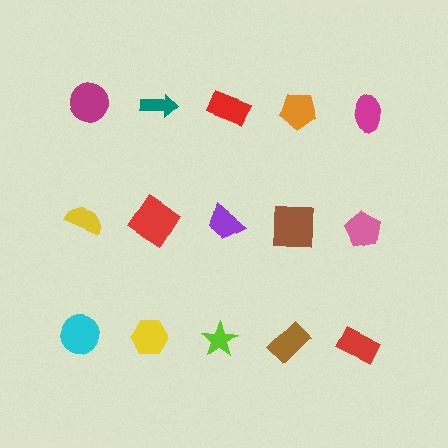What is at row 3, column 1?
A cyan circle.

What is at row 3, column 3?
A lime star.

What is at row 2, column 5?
A pink pentagon.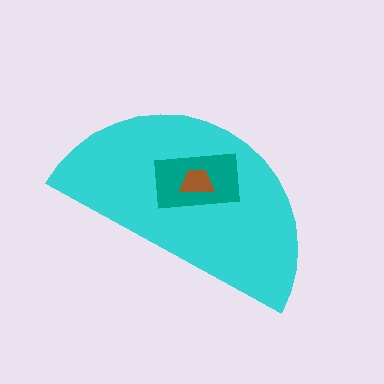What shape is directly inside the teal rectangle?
The brown trapezoid.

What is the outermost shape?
The cyan semicircle.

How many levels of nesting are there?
3.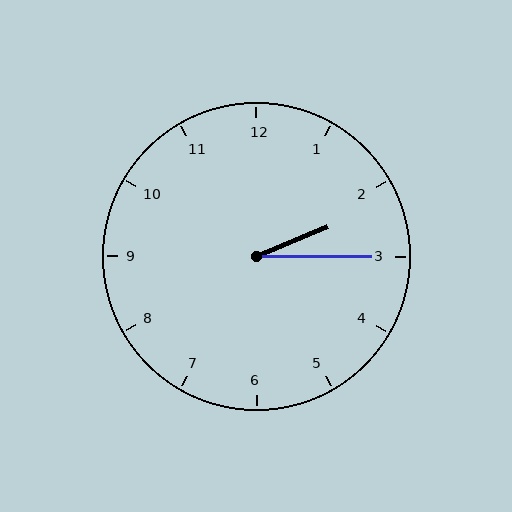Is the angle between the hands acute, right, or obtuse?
It is acute.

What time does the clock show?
2:15.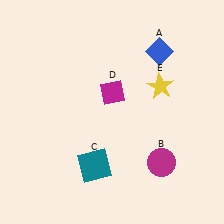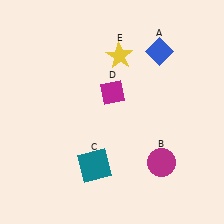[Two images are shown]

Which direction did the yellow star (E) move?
The yellow star (E) moved left.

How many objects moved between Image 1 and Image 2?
1 object moved between the two images.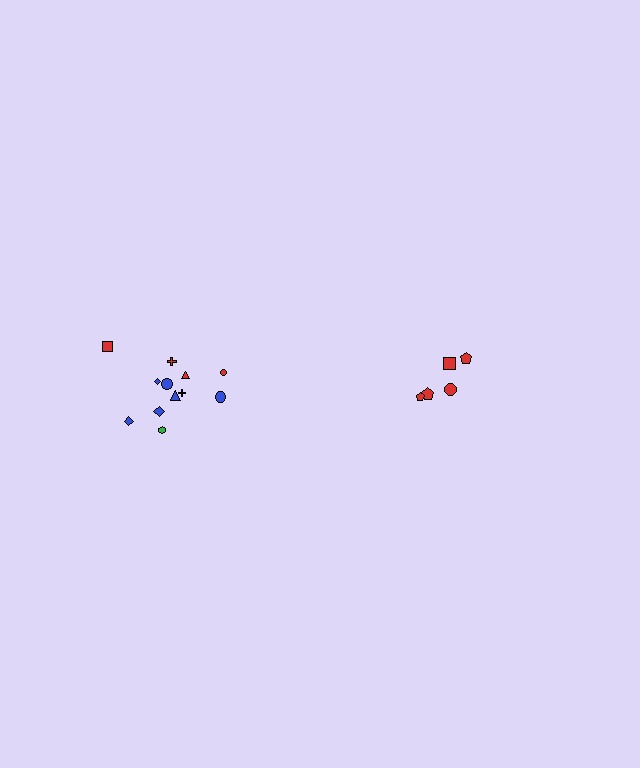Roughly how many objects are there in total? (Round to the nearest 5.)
Roughly 15 objects in total.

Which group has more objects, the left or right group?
The left group.